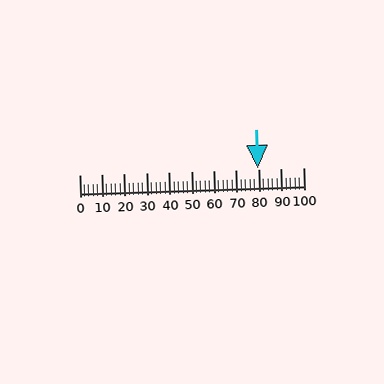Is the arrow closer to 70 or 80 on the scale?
The arrow is closer to 80.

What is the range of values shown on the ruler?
The ruler shows values from 0 to 100.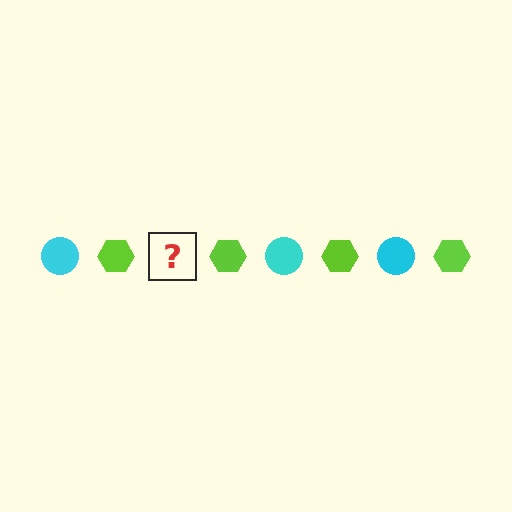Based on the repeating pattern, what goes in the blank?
The blank should be a cyan circle.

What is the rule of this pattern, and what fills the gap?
The rule is that the pattern alternates between cyan circle and lime hexagon. The gap should be filled with a cyan circle.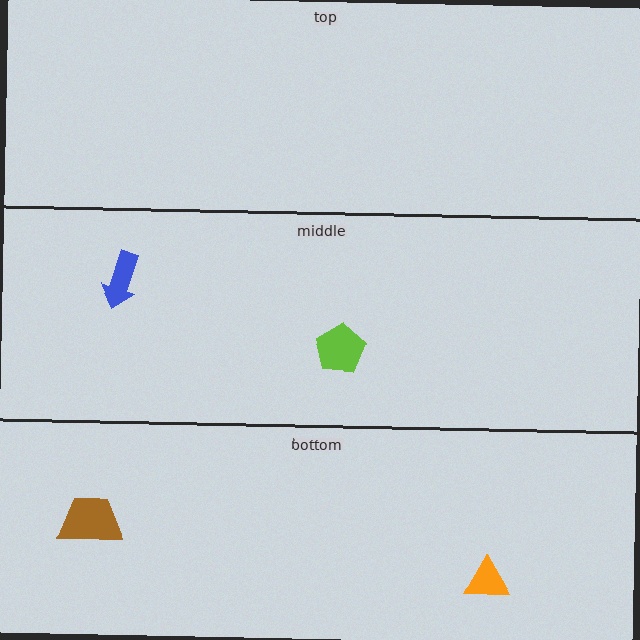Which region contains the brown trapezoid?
The bottom region.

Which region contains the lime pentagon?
The middle region.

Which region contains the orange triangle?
The bottom region.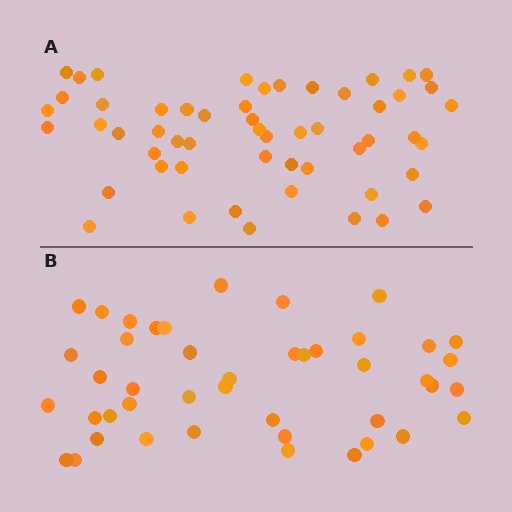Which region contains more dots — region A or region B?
Region A (the top region) has more dots.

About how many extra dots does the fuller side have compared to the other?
Region A has roughly 10 or so more dots than region B.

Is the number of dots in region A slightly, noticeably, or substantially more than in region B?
Region A has only slightly more — the two regions are fairly close. The ratio is roughly 1.2 to 1.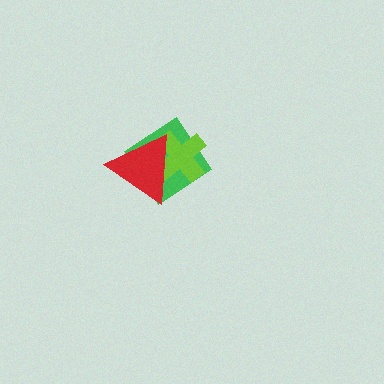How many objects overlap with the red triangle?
2 objects overlap with the red triangle.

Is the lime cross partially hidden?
Yes, it is partially covered by another shape.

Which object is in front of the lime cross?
The red triangle is in front of the lime cross.